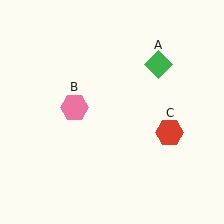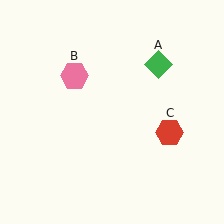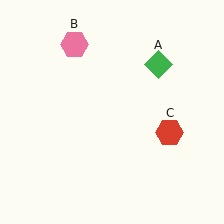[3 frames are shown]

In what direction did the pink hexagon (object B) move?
The pink hexagon (object B) moved up.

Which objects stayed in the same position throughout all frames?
Green diamond (object A) and red hexagon (object C) remained stationary.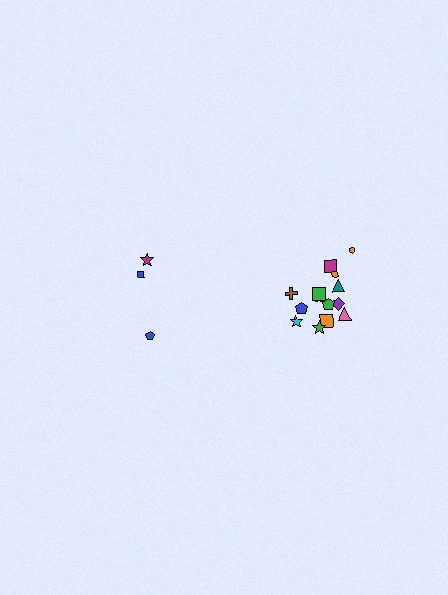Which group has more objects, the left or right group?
The right group.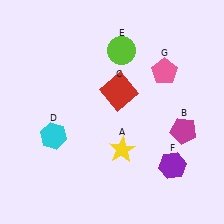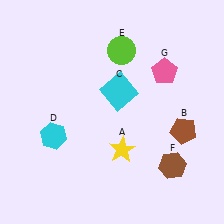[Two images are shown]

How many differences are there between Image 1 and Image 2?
There are 3 differences between the two images.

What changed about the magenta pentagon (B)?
In Image 1, B is magenta. In Image 2, it changed to brown.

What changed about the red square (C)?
In Image 1, C is red. In Image 2, it changed to cyan.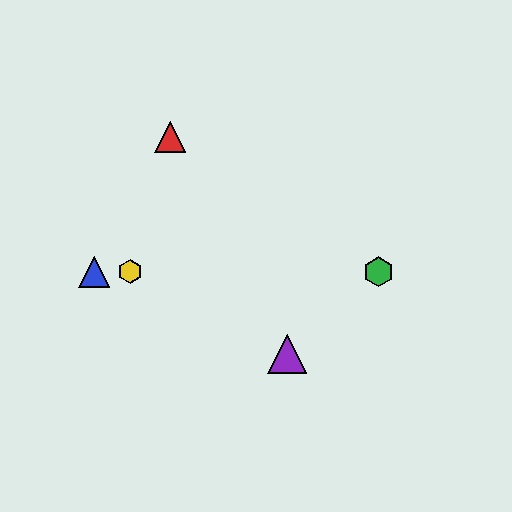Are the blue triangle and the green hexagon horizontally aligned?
Yes, both are at y≈272.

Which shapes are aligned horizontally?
The blue triangle, the green hexagon, the yellow hexagon are aligned horizontally.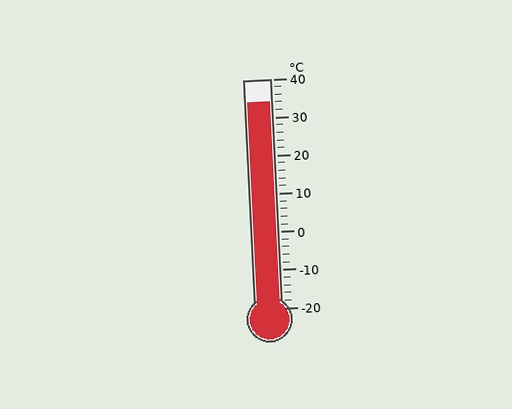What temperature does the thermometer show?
The thermometer shows approximately 34°C.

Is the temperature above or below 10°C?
The temperature is above 10°C.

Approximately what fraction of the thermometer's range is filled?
The thermometer is filled to approximately 90% of its range.